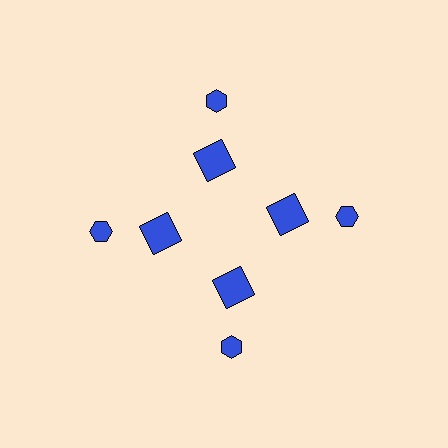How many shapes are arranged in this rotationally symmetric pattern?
There are 8 shapes, arranged in 4 groups of 2.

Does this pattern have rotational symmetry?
Yes, this pattern has 4-fold rotational symmetry. It looks the same after rotating 90 degrees around the center.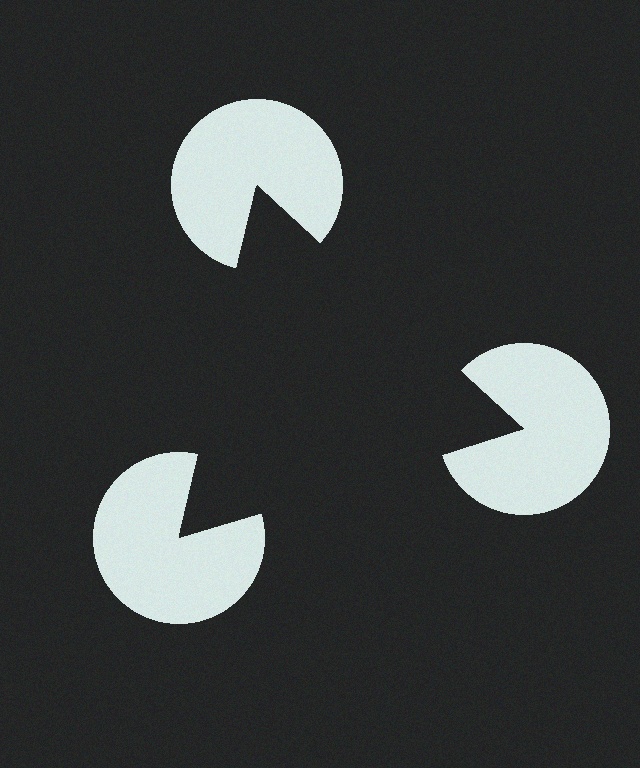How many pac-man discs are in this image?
There are 3 — one at each vertex of the illusory triangle.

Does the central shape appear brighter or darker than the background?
It typically appears slightly darker than the background, even though no actual brightness change is drawn.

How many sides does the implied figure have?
3 sides.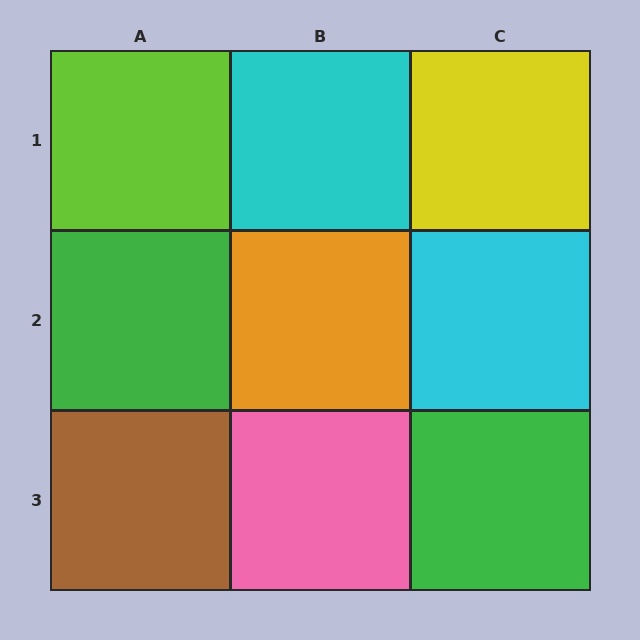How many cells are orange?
1 cell is orange.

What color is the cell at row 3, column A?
Brown.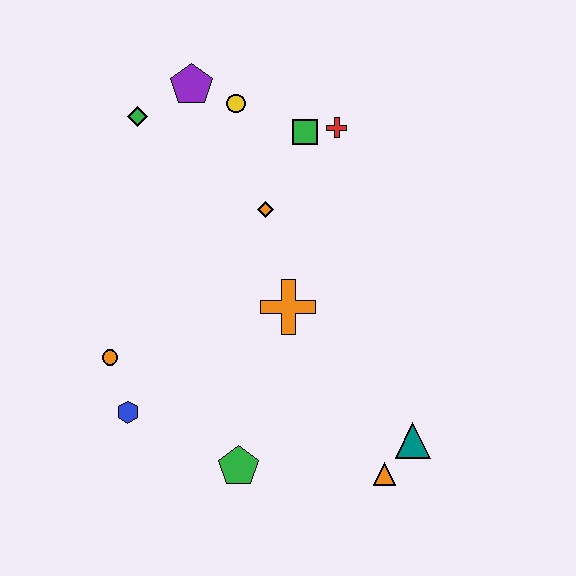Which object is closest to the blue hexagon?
The orange circle is closest to the blue hexagon.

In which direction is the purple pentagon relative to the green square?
The purple pentagon is to the left of the green square.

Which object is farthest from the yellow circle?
The orange triangle is farthest from the yellow circle.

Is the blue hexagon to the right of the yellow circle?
No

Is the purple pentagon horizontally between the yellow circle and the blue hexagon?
Yes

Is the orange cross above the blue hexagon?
Yes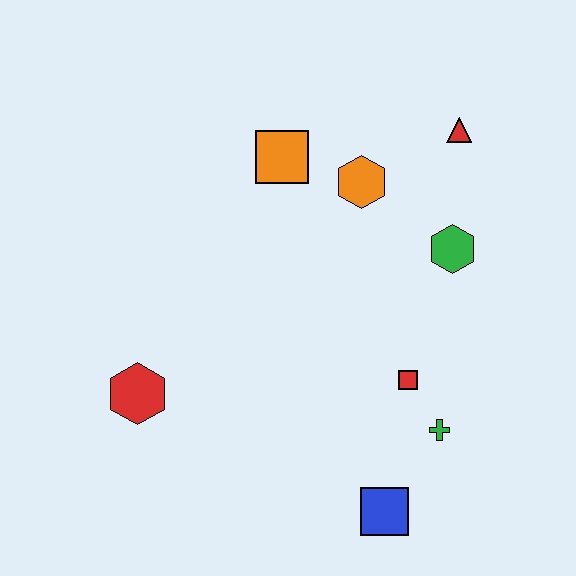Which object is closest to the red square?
The green cross is closest to the red square.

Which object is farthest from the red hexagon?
The red triangle is farthest from the red hexagon.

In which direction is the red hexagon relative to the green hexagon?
The red hexagon is to the left of the green hexagon.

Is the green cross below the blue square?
No